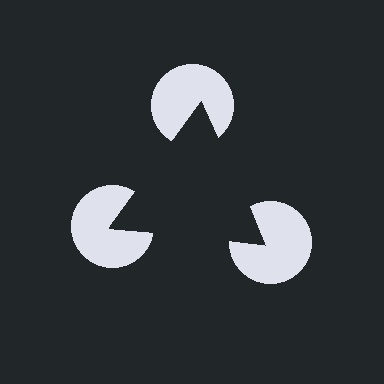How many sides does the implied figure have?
3 sides.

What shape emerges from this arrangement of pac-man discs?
An illusory triangle — its edges are inferred from the aligned wedge cuts in the pac-man discs, not physically drawn.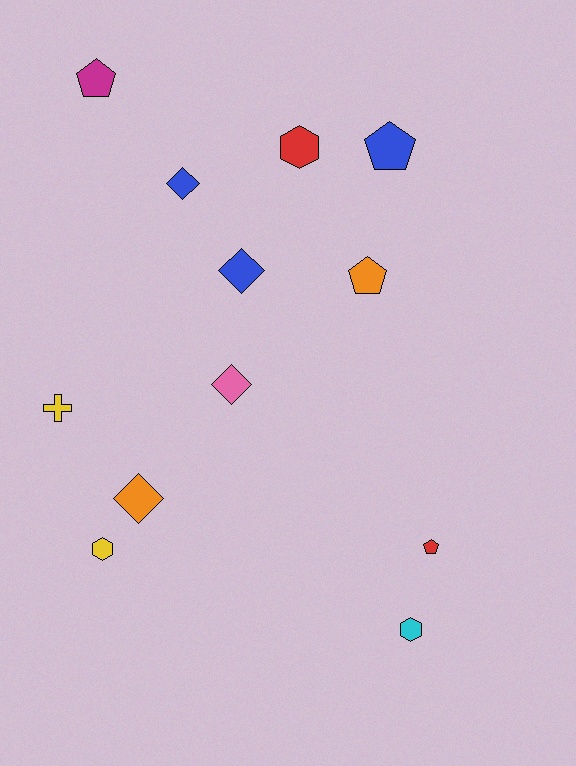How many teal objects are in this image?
There are no teal objects.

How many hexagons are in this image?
There are 3 hexagons.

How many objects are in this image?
There are 12 objects.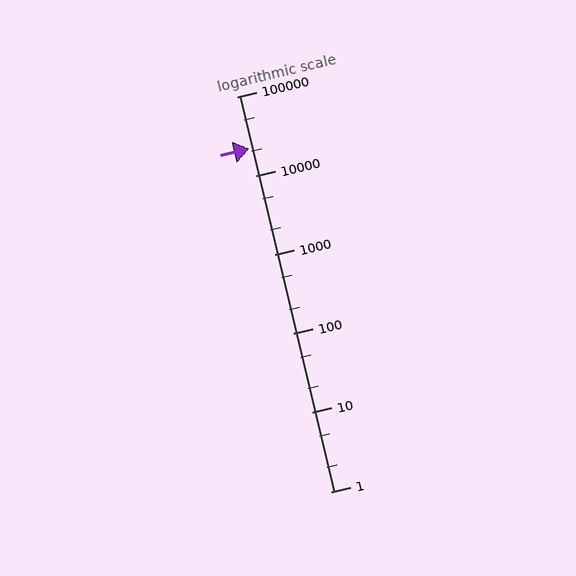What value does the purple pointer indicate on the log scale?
The pointer indicates approximately 22000.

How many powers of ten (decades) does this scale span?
The scale spans 5 decades, from 1 to 100000.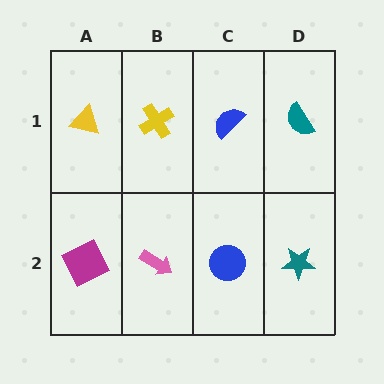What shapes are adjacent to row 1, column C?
A blue circle (row 2, column C), a yellow cross (row 1, column B), a teal semicircle (row 1, column D).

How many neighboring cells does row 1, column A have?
2.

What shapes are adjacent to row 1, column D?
A teal star (row 2, column D), a blue semicircle (row 1, column C).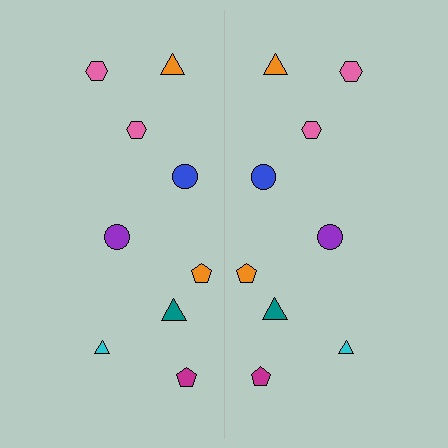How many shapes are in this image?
There are 18 shapes in this image.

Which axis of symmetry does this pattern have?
The pattern has a vertical axis of symmetry running through the center of the image.